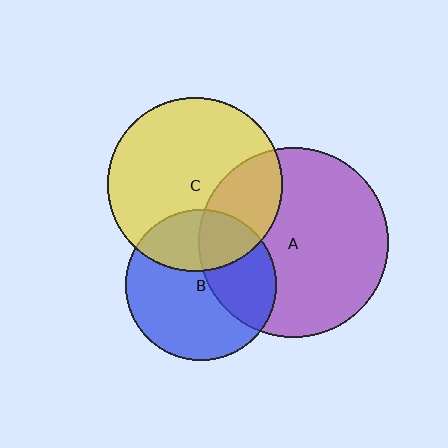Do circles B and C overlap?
Yes.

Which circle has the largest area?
Circle A (purple).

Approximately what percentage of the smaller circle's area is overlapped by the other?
Approximately 30%.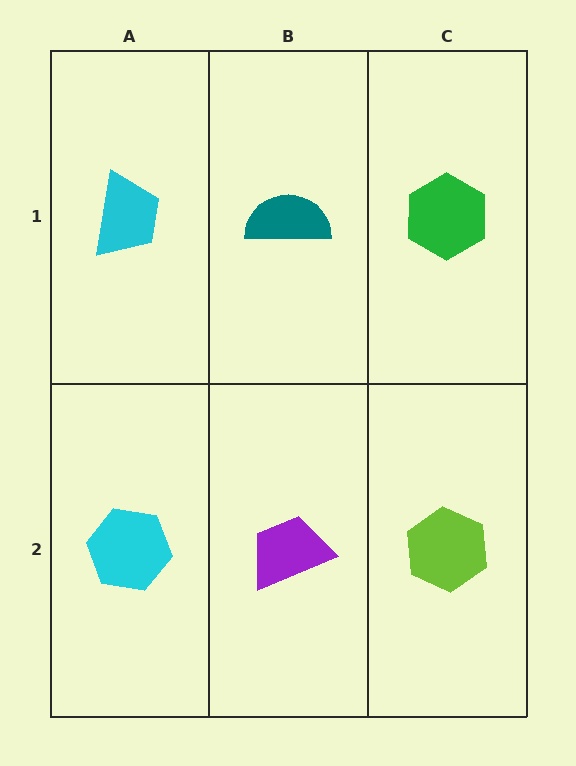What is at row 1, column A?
A cyan trapezoid.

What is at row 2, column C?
A lime hexagon.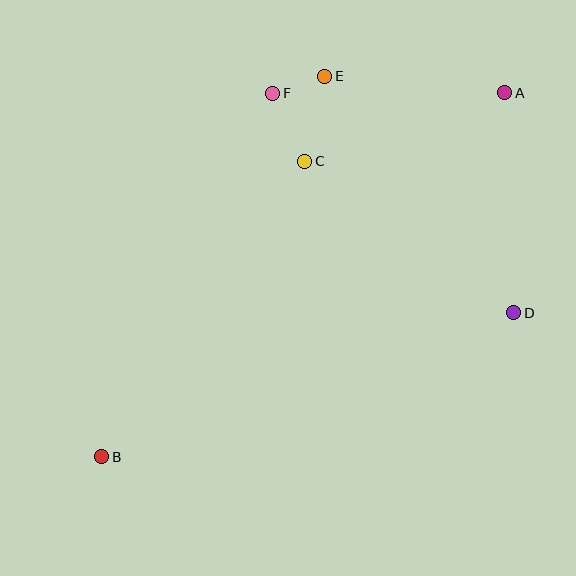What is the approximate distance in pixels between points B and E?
The distance between B and E is approximately 441 pixels.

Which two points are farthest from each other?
Points A and B are farthest from each other.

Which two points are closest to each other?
Points E and F are closest to each other.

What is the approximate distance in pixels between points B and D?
The distance between B and D is approximately 437 pixels.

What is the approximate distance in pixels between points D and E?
The distance between D and E is approximately 303 pixels.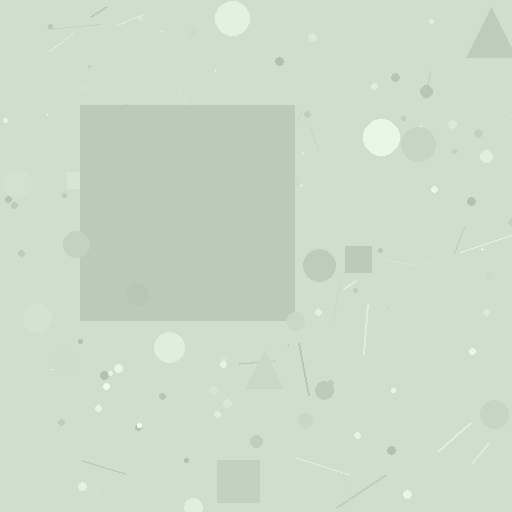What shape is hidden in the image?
A square is hidden in the image.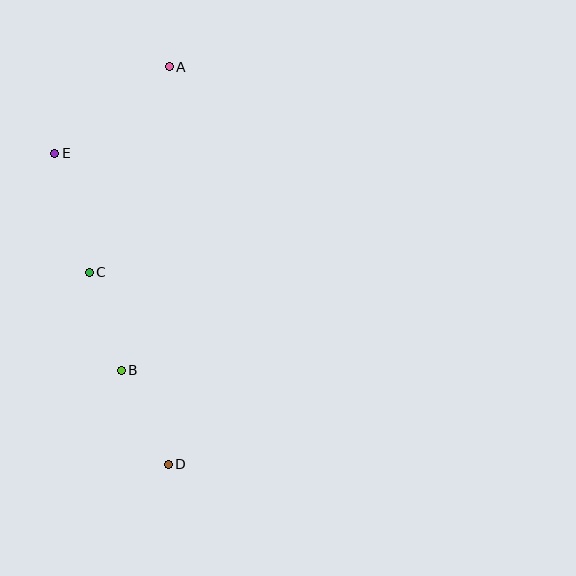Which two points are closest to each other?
Points B and C are closest to each other.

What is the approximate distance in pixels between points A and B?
The distance between A and B is approximately 307 pixels.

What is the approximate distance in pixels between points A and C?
The distance between A and C is approximately 221 pixels.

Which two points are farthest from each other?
Points A and D are farthest from each other.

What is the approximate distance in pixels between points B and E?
The distance between B and E is approximately 227 pixels.